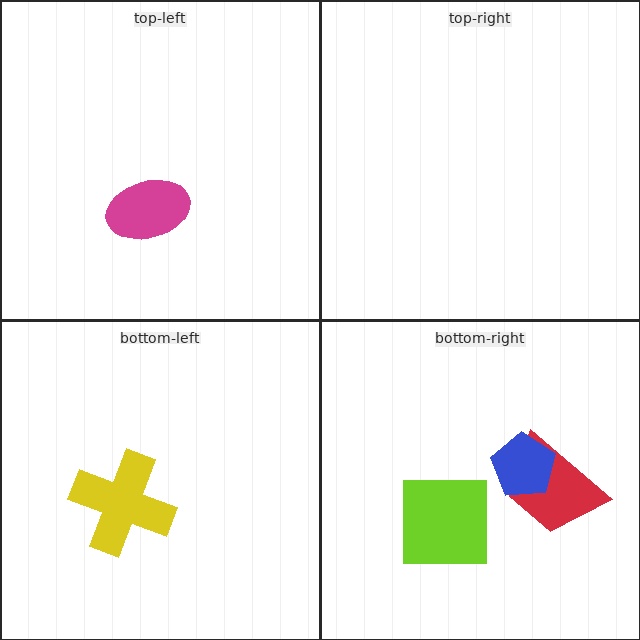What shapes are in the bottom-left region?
The yellow cross.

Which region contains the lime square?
The bottom-right region.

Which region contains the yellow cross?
The bottom-left region.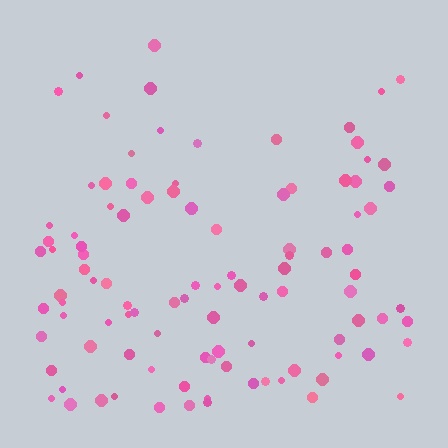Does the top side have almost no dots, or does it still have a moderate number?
Still a moderate number, just noticeably fewer than the bottom.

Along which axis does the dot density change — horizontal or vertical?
Vertical.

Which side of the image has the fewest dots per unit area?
The top.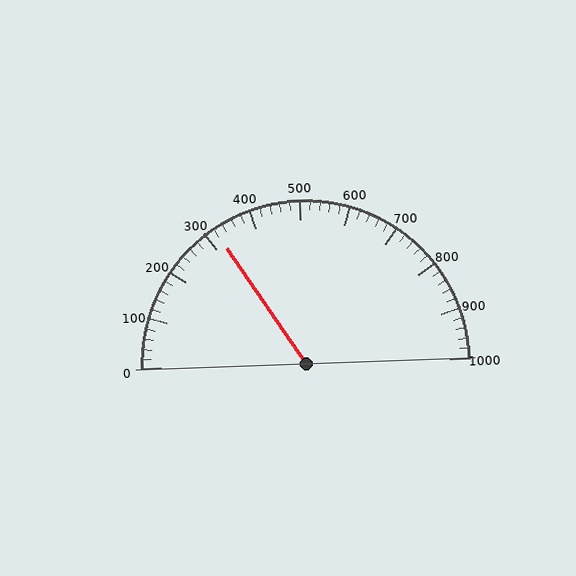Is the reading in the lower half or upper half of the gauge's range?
The reading is in the lower half of the range (0 to 1000).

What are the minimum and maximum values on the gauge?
The gauge ranges from 0 to 1000.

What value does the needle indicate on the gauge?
The needle indicates approximately 320.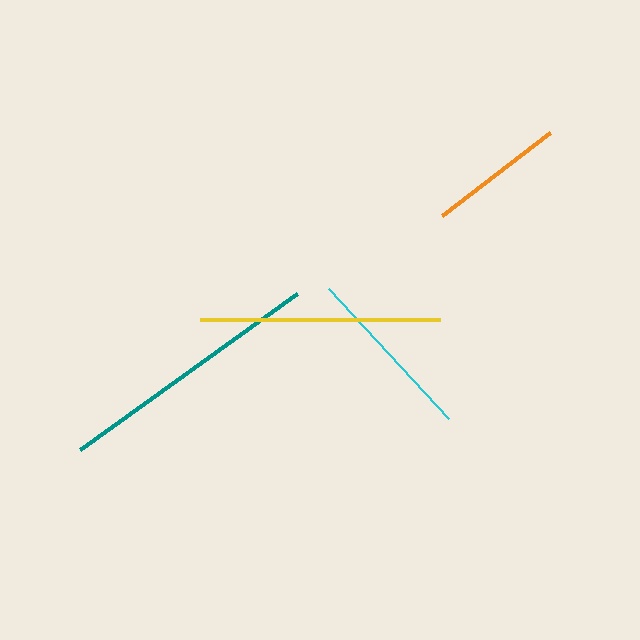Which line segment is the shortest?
The orange line is the shortest at approximately 136 pixels.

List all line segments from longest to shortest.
From longest to shortest: teal, yellow, cyan, orange.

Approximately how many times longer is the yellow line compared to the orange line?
The yellow line is approximately 1.8 times the length of the orange line.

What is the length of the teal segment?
The teal segment is approximately 266 pixels long.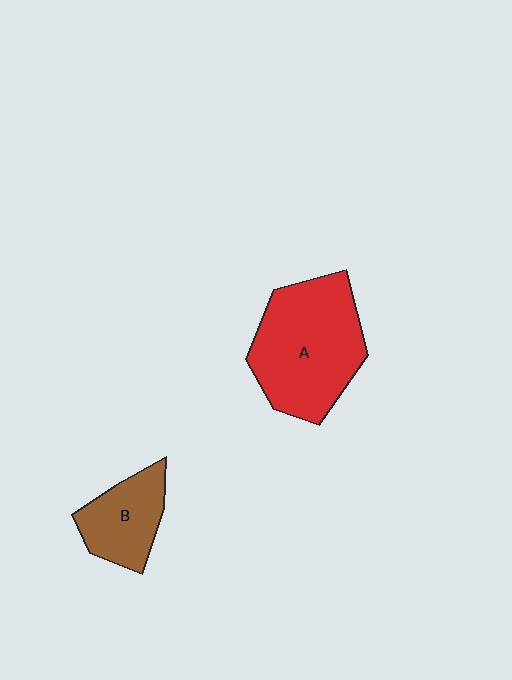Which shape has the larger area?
Shape A (red).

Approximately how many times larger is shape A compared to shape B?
Approximately 2.0 times.